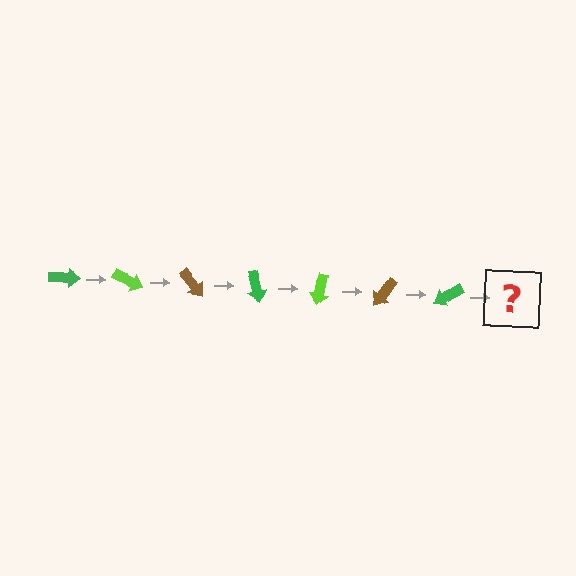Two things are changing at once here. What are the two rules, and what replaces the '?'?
The two rules are that it rotates 25 degrees each step and the color cycles through green, lime, and brown. The '?' should be a lime arrow, rotated 175 degrees from the start.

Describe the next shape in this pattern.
It should be a lime arrow, rotated 175 degrees from the start.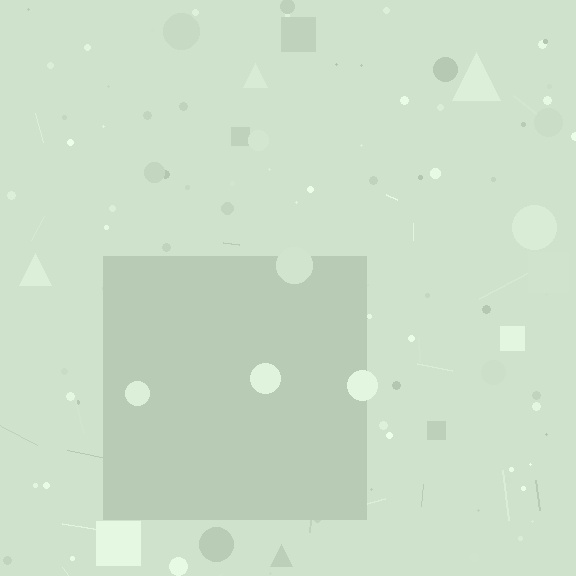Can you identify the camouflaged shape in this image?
The camouflaged shape is a square.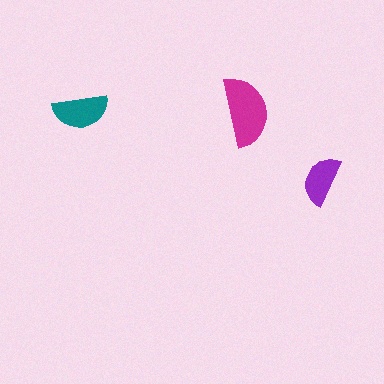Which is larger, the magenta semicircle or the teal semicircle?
The magenta one.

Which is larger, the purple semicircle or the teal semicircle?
The teal one.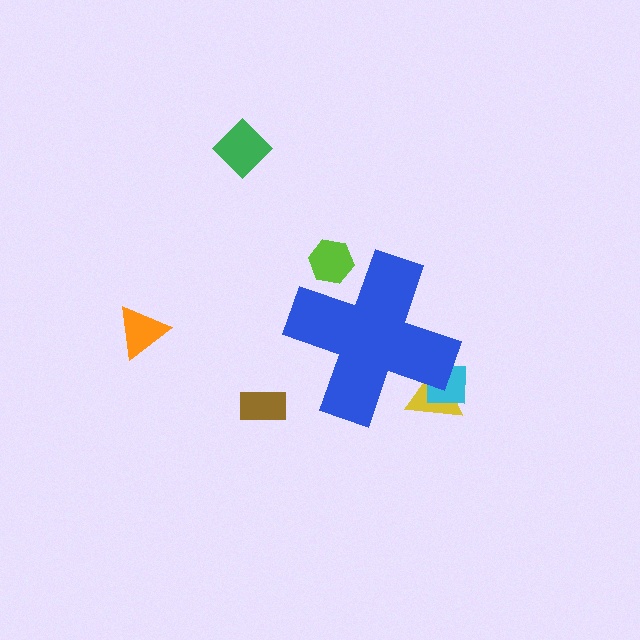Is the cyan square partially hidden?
Yes, the cyan square is partially hidden behind the blue cross.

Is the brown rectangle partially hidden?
No, the brown rectangle is fully visible.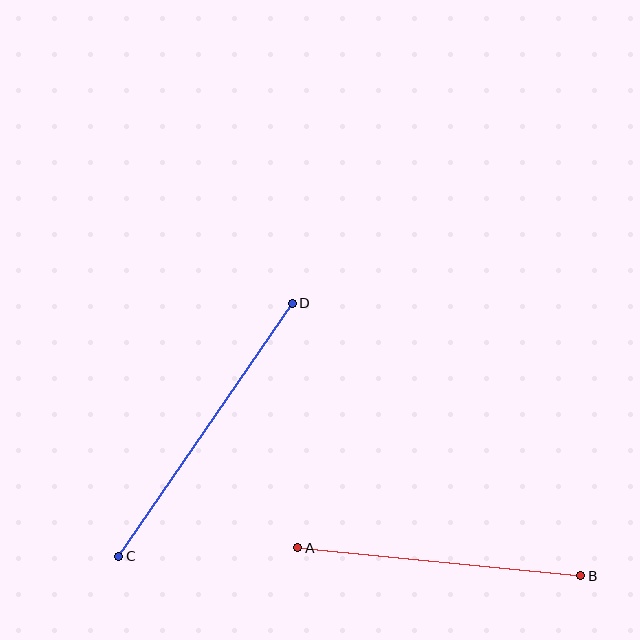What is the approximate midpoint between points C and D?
The midpoint is at approximately (205, 430) pixels.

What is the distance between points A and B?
The distance is approximately 285 pixels.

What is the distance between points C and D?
The distance is approximately 307 pixels.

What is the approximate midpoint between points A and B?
The midpoint is at approximately (439, 562) pixels.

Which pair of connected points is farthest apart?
Points C and D are farthest apart.